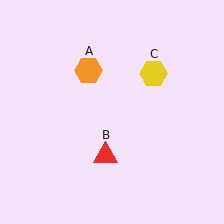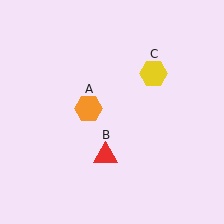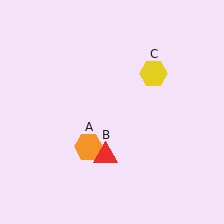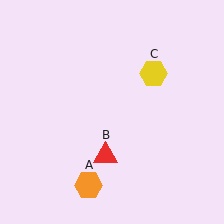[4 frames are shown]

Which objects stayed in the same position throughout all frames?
Red triangle (object B) and yellow hexagon (object C) remained stationary.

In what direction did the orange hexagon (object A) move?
The orange hexagon (object A) moved down.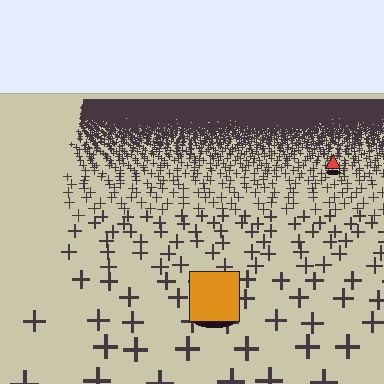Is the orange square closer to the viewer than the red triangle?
Yes. The orange square is closer — you can tell from the texture gradient: the ground texture is coarser near it.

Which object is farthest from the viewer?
The red triangle is farthest from the viewer. It appears smaller and the ground texture around it is denser.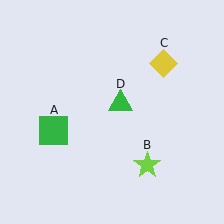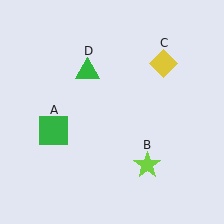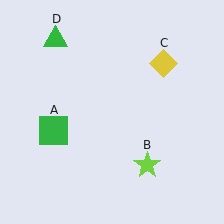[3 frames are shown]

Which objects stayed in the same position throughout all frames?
Green square (object A) and lime star (object B) and yellow diamond (object C) remained stationary.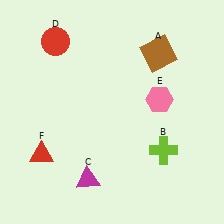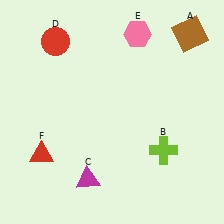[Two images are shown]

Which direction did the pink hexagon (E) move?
The pink hexagon (E) moved up.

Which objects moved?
The objects that moved are: the brown square (A), the pink hexagon (E).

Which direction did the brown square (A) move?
The brown square (A) moved right.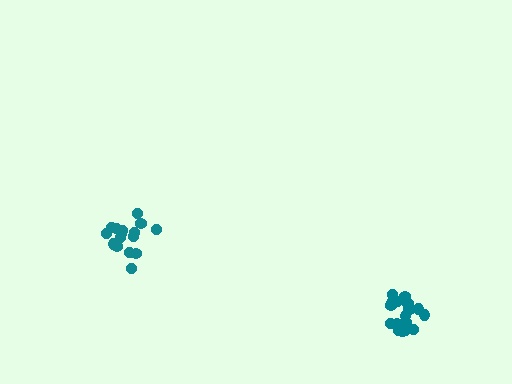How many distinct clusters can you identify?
There are 2 distinct clusters.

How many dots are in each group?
Group 1: 17 dots, Group 2: 19 dots (36 total).